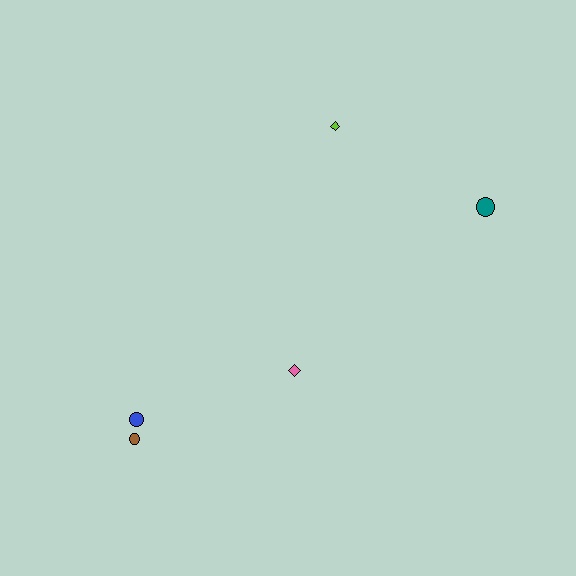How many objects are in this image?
There are 5 objects.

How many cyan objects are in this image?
There are no cyan objects.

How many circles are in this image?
There are 3 circles.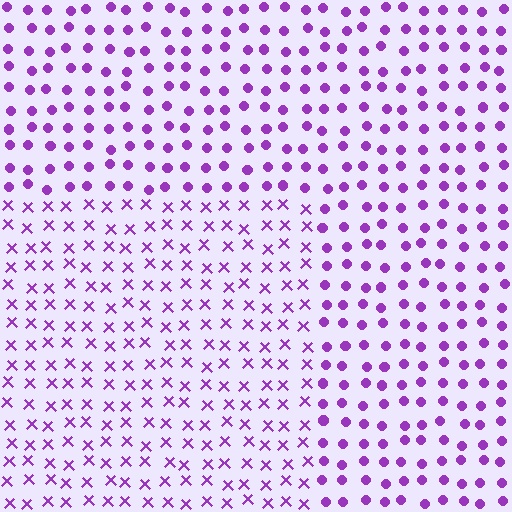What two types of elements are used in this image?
The image uses X marks inside the rectangle region and circles outside it.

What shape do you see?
I see a rectangle.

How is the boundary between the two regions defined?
The boundary is defined by a change in element shape: X marks inside vs. circles outside. All elements share the same color and spacing.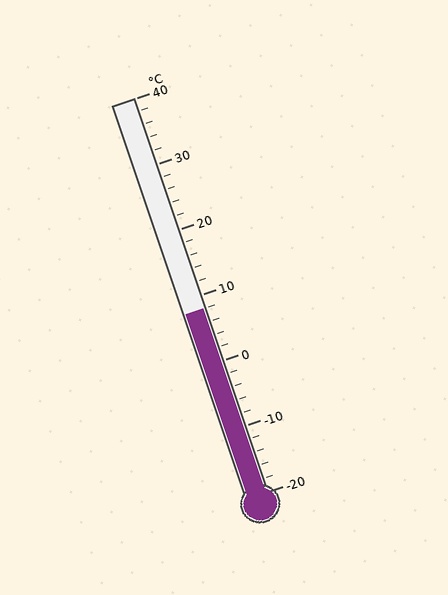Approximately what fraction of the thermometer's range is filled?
The thermometer is filled to approximately 45% of its range.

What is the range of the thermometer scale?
The thermometer scale ranges from -20°C to 40°C.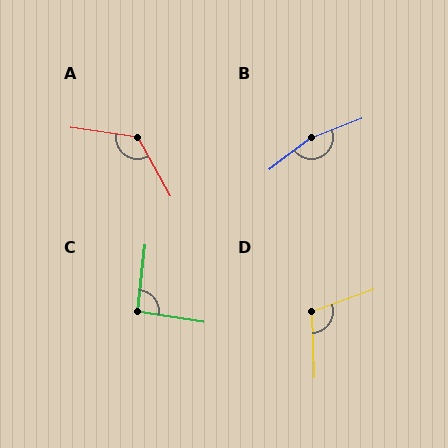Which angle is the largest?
B, at approximately 164 degrees.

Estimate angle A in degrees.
Approximately 127 degrees.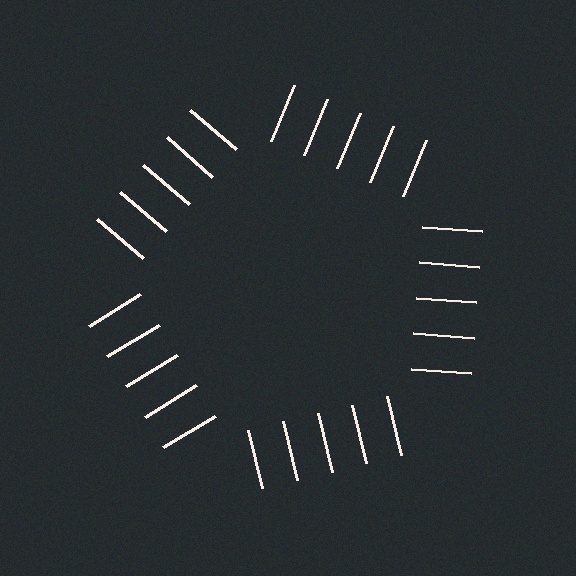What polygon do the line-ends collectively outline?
An illusory pentagon — the line segments terminate on its edges but no continuous stroke is drawn.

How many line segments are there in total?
25 — 5 along each of the 5 edges.